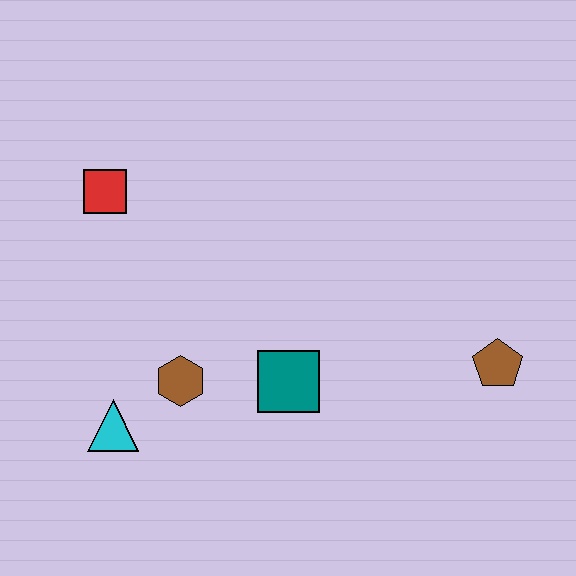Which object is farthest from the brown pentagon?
The red square is farthest from the brown pentagon.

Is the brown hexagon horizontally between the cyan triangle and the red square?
No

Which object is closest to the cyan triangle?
The brown hexagon is closest to the cyan triangle.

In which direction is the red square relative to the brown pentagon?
The red square is to the left of the brown pentagon.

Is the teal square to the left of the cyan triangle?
No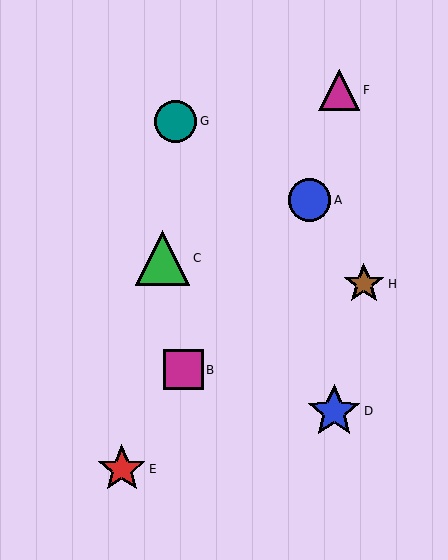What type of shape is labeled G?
Shape G is a teal circle.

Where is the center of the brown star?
The center of the brown star is at (364, 284).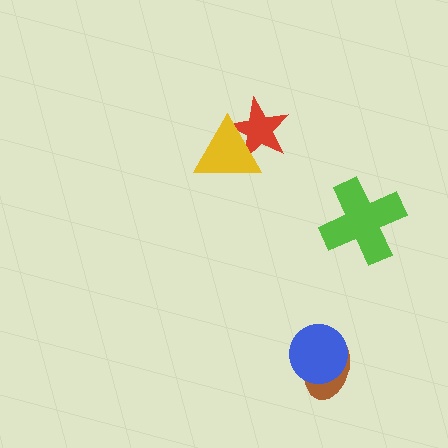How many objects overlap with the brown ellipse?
1 object overlaps with the brown ellipse.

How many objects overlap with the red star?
1 object overlaps with the red star.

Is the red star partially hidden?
Yes, it is partially covered by another shape.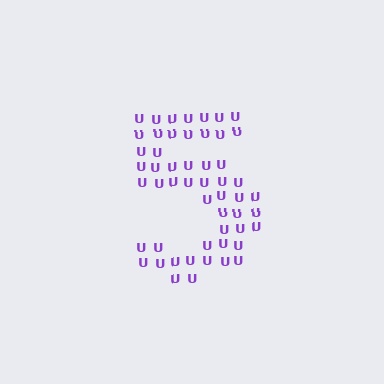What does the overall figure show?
The overall figure shows the digit 5.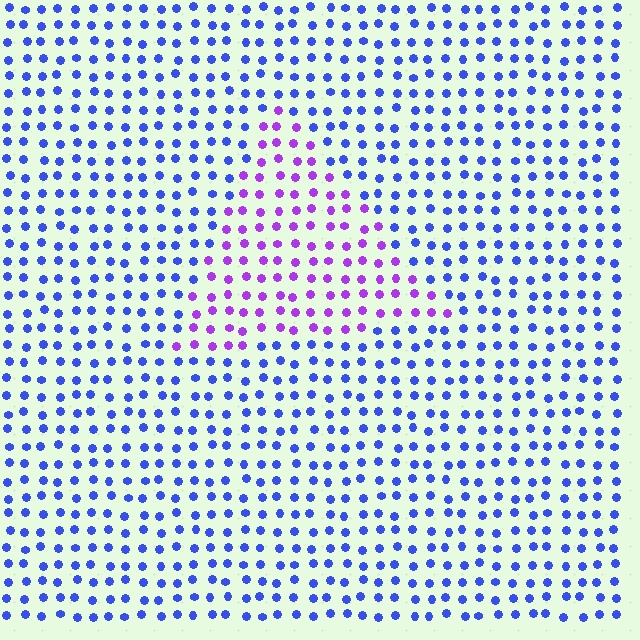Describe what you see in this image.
The image is filled with small blue elements in a uniform arrangement. A triangle-shaped region is visible where the elements are tinted to a slightly different hue, forming a subtle color boundary.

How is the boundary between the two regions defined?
The boundary is defined purely by a slight shift in hue (about 48 degrees). Spacing, size, and orientation are identical on both sides.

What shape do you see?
I see a triangle.